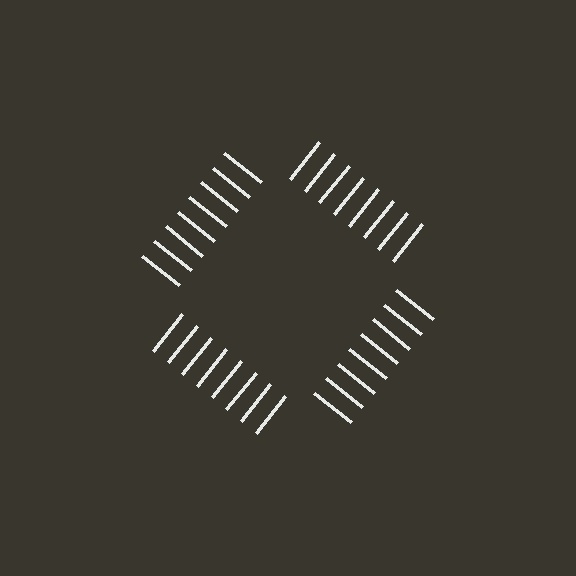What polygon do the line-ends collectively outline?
An illusory square — the line segments terminate on its edges but no continuous stroke is drawn.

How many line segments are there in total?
32 — 8 along each of the 4 edges.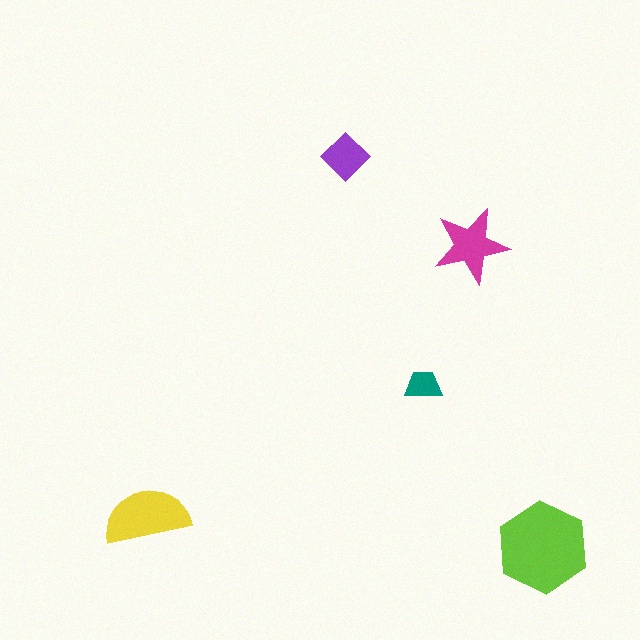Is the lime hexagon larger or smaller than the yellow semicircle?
Larger.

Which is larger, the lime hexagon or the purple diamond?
The lime hexagon.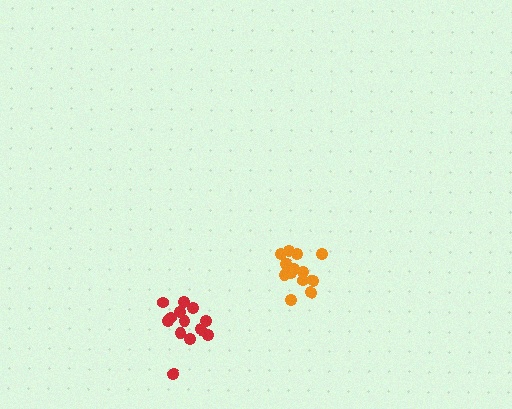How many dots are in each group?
Group 1: 13 dots, Group 2: 13 dots (26 total).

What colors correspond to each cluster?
The clusters are colored: orange, red.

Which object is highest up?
The orange cluster is topmost.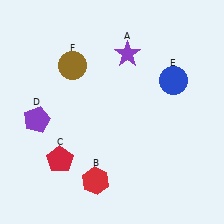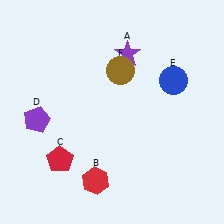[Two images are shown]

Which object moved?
The brown circle (F) moved right.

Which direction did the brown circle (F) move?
The brown circle (F) moved right.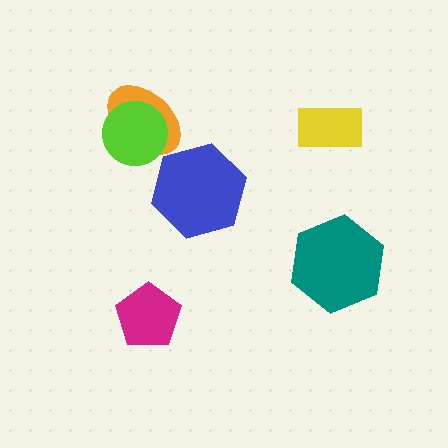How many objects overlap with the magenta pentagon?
0 objects overlap with the magenta pentagon.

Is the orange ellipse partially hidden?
Yes, it is partially covered by another shape.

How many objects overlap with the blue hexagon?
0 objects overlap with the blue hexagon.